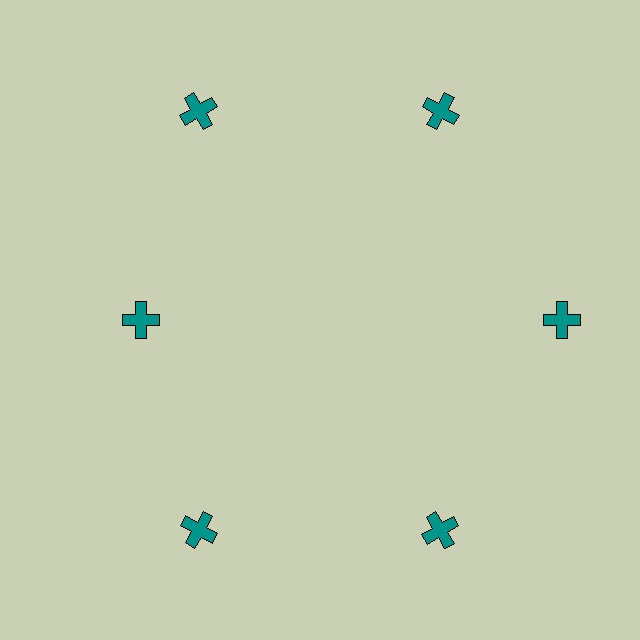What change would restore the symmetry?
The symmetry would be restored by moving it outward, back onto the ring so that all 6 crosses sit at equal angles and equal distance from the center.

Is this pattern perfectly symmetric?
No. The 6 teal crosses are arranged in a ring, but one element near the 9 o'clock position is pulled inward toward the center, breaking the 6-fold rotational symmetry.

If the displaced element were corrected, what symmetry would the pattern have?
It would have 6-fold rotational symmetry — the pattern would map onto itself every 60 degrees.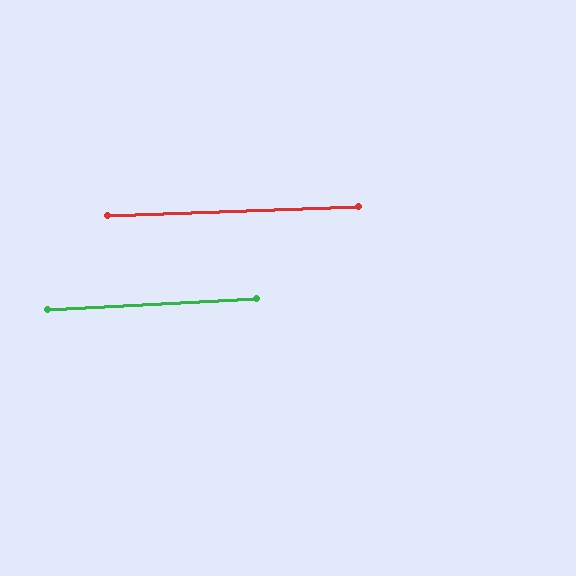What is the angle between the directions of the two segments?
Approximately 1 degree.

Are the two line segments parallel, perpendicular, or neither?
Parallel — their directions differ by only 1.0°.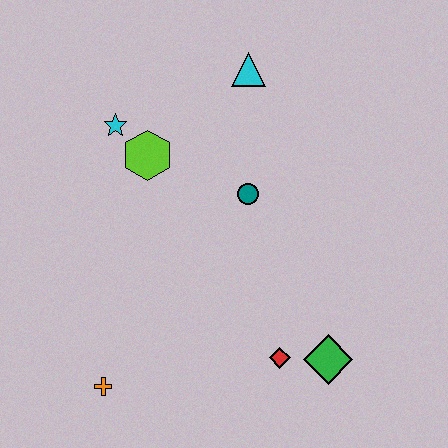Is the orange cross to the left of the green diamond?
Yes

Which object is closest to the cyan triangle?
The teal circle is closest to the cyan triangle.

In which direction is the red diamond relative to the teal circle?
The red diamond is below the teal circle.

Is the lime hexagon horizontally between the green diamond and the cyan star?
Yes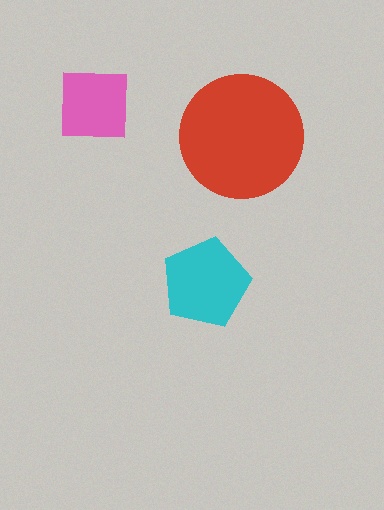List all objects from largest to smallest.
The red circle, the cyan pentagon, the pink square.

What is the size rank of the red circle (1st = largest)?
1st.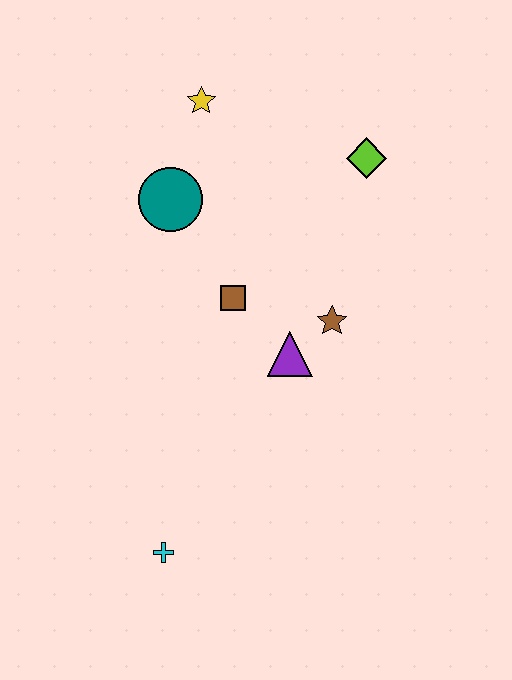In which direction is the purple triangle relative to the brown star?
The purple triangle is to the left of the brown star.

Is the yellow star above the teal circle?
Yes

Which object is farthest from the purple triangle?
The yellow star is farthest from the purple triangle.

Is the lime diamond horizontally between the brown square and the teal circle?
No